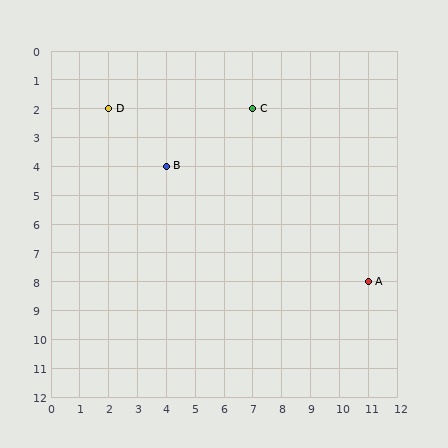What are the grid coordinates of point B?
Point B is at grid coordinates (4, 4).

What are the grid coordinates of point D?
Point D is at grid coordinates (2, 2).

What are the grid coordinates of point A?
Point A is at grid coordinates (11, 8).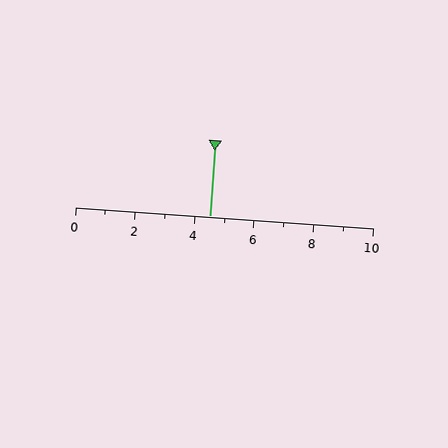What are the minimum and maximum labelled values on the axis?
The axis runs from 0 to 10.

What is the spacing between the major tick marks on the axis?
The major ticks are spaced 2 apart.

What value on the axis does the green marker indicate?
The marker indicates approximately 4.5.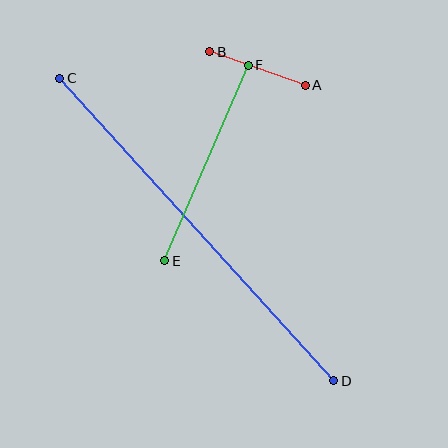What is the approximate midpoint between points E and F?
The midpoint is at approximately (207, 163) pixels.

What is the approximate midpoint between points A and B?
The midpoint is at approximately (258, 69) pixels.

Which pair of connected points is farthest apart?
Points C and D are farthest apart.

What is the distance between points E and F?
The distance is approximately 212 pixels.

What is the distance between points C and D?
The distance is approximately 408 pixels.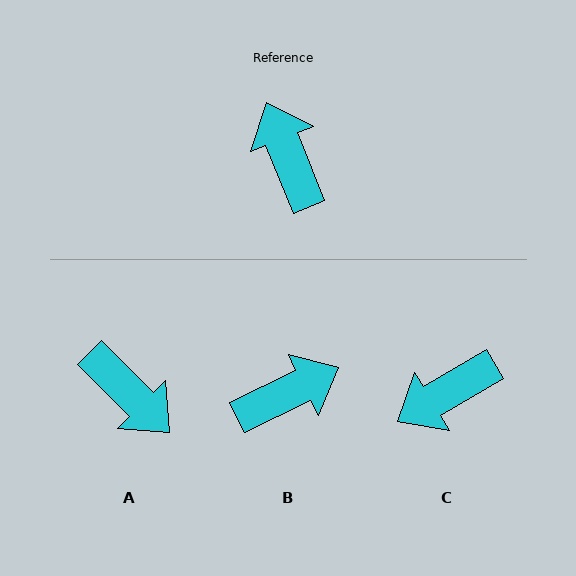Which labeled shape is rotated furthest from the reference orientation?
A, about 157 degrees away.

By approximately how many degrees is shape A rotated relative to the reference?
Approximately 157 degrees clockwise.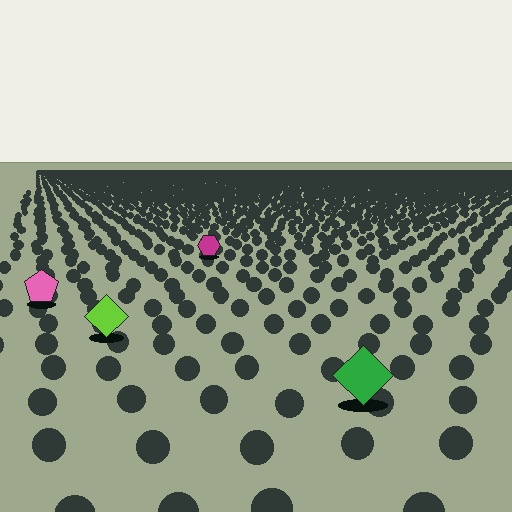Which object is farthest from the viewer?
The magenta hexagon is farthest from the viewer. It appears smaller and the ground texture around it is denser.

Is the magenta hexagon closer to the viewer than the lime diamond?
No. The lime diamond is closer — you can tell from the texture gradient: the ground texture is coarser near it.